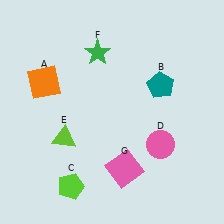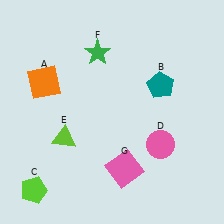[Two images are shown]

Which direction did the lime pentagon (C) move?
The lime pentagon (C) moved left.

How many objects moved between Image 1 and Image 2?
1 object moved between the two images.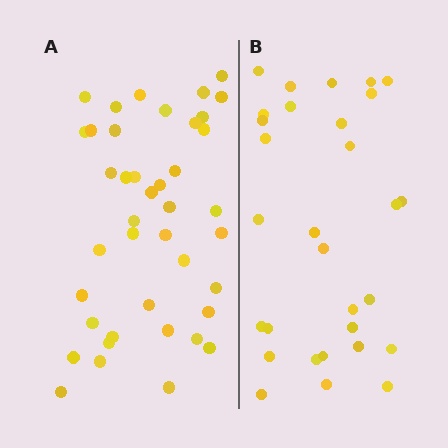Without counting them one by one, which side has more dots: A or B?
Region A (the left region) has more dots.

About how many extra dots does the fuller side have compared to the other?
Region A has roughly 12 or so more dots than region B.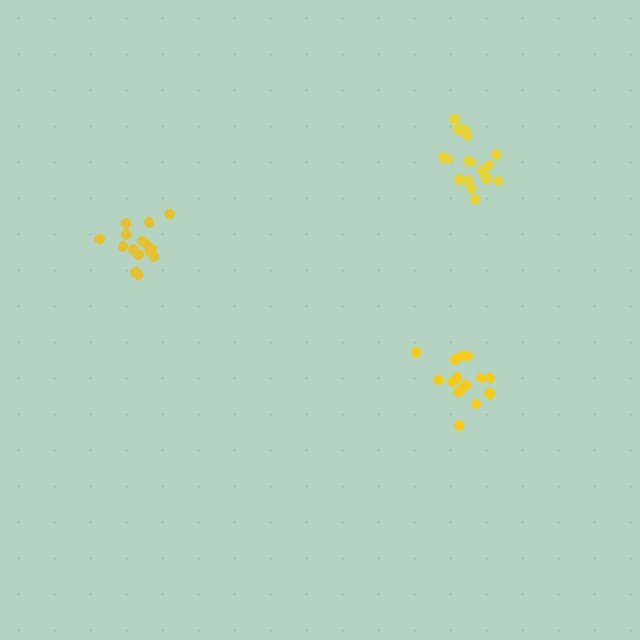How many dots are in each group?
Group 1: 15 dots, Group 2: 18 dots, Group 3: 15 dots (48 total).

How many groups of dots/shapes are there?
There are 3 groups.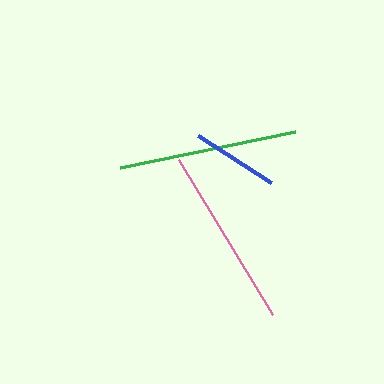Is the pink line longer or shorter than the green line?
The pink line is longer than the green line.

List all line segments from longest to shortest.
From longest to shortest: pink, green, blue.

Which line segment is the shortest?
The blue line is the shortest at approximately 86 pixels.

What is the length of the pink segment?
The pink segment is approximately 181 pixels long.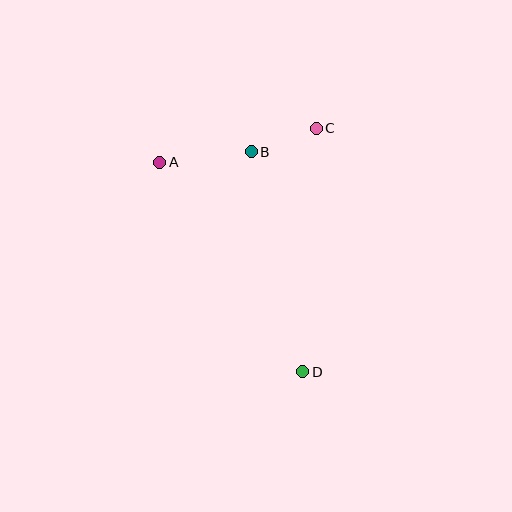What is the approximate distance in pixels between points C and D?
The distance between C and D is approximately 244 pixels.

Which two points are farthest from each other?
Points A and D are farthest from each other.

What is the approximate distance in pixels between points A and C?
The distance between A and C is approximately 160 pixels.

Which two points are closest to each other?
Points B and C are closest to each other.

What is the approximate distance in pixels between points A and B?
The distance between A and B is approximately 92 pixels.